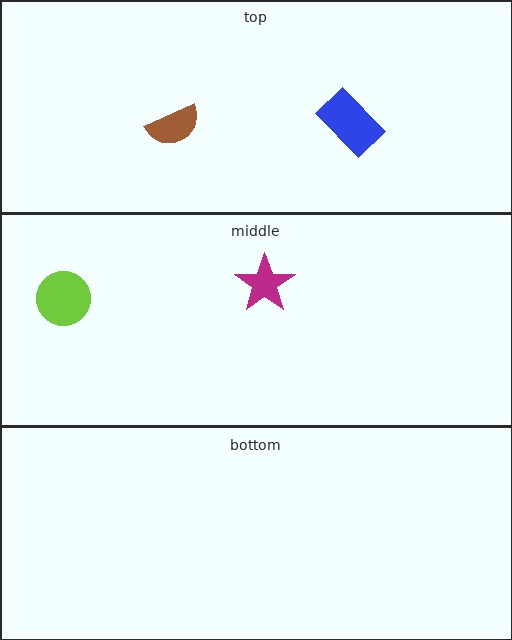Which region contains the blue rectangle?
The top region.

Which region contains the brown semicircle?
The top region.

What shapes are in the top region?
The blue rectangle, the brown semicircle.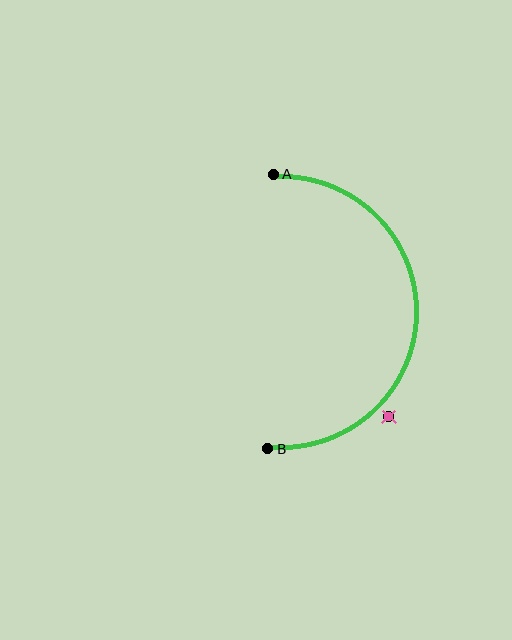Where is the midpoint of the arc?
The arc midpoint is the point on the curve farthest from the straight line joining A and B. It sits to the right of that line.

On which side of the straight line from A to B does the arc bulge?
The arc bulges to the right of the straight line connecting A and B.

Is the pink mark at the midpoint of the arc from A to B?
No — the pink mark does not lie on the arc at all. It sits slightly outside the curve.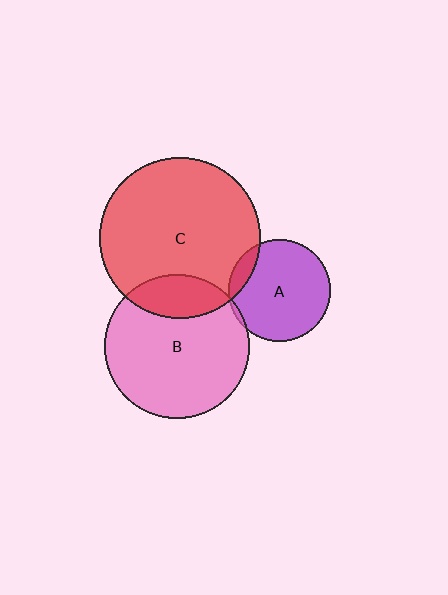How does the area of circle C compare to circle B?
Approximately 1.2 times.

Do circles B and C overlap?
Yes.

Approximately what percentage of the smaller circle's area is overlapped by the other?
Approximately 20%.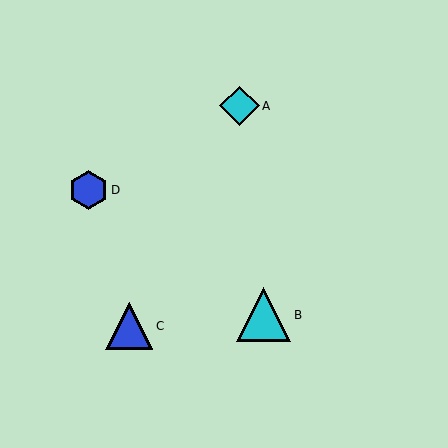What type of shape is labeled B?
Shape B is a cyan triangle.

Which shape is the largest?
The cyan triangle (labeled B) is the largest.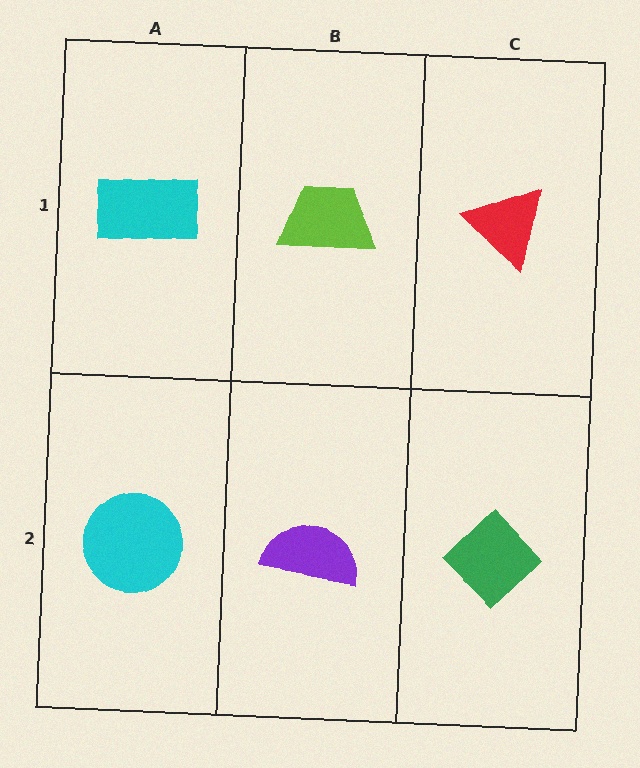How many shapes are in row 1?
3 shapes.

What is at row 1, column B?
A lime trapezoid.